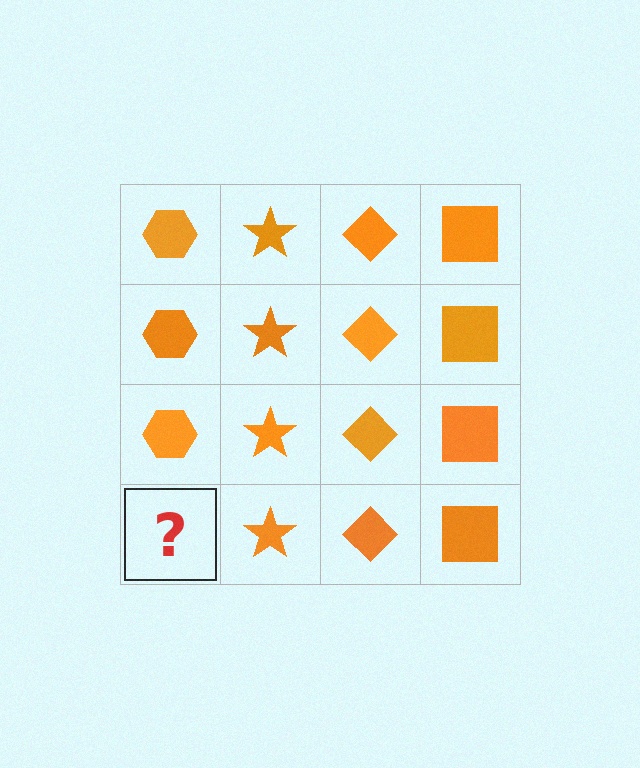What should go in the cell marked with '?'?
The missing cell should contain an orange hexagon.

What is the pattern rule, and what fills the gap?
The rule is that each column has a consistent shape. The gap should be filled with an orange hexagon.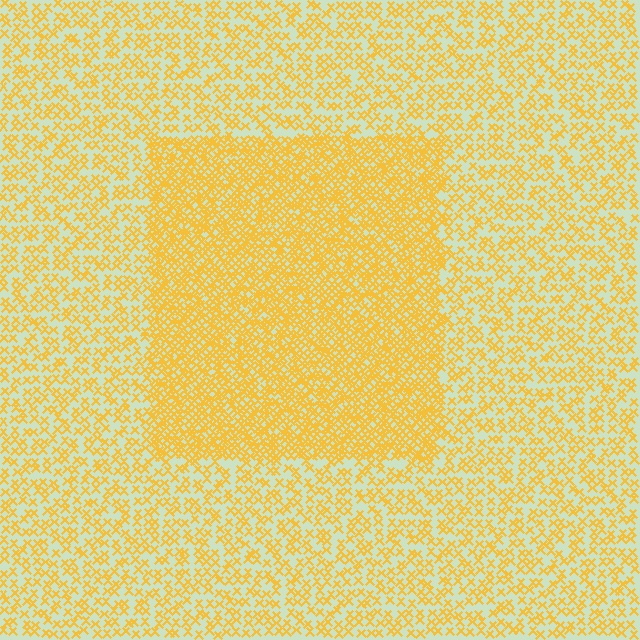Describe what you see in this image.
The image contains small yellow elements arranged at two different densities. A rectangle-shaped region is visible where the elements are more densely packed than the surrounding area.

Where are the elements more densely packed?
The elements are more densely packed inside the rectangle boundary.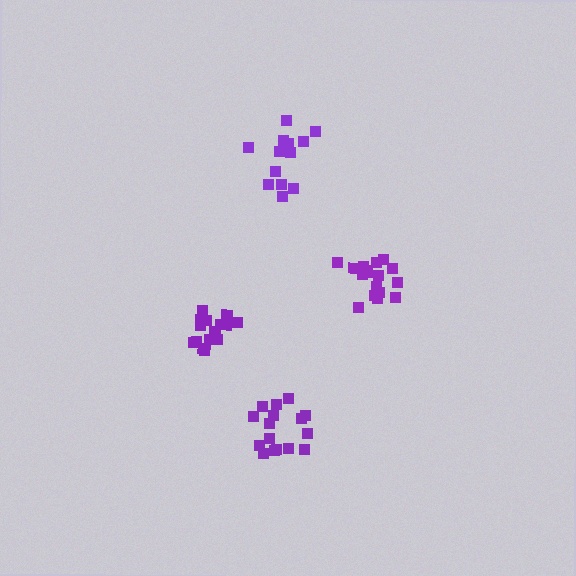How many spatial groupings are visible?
There are 4 spatial groupings.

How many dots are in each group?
Group 1: 17 dots, Group 2: 17 dots, Group 3: 14 dots, Group 4: 16 dots (64 total).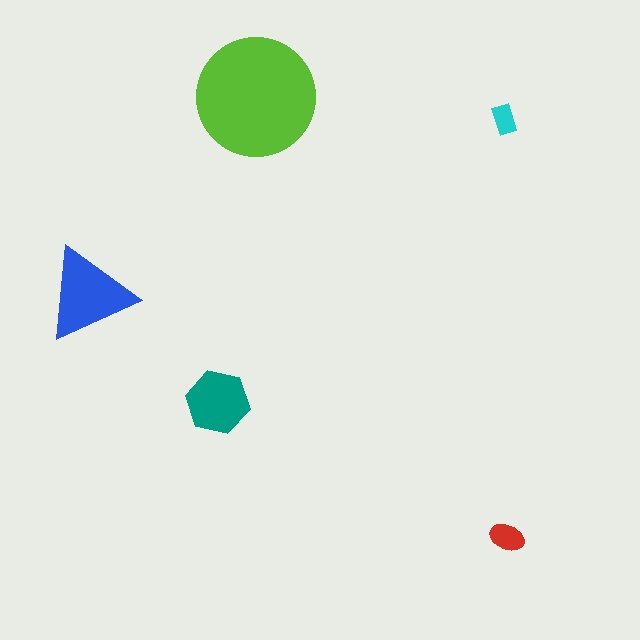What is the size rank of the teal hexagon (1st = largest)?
3rd.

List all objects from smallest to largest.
The cyan rectangle, the red ellipse, the teal hexagon, the blue triangle, the lime circle.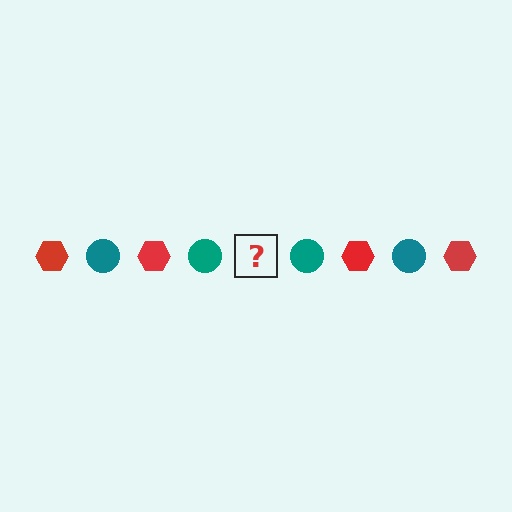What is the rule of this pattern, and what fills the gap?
The rule is that the pattern alternates between red hexagon and teal circle. The gap should be filled with a red hexagon.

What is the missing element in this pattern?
The missing element is a red hexagon.